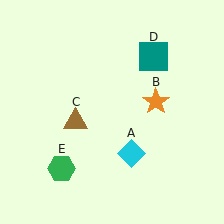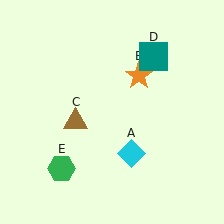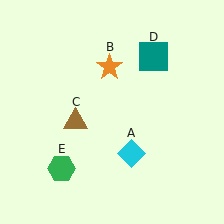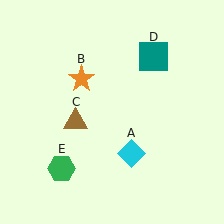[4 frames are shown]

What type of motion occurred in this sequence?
The orange star (object B) rotated counterclockwise around the center of the scene.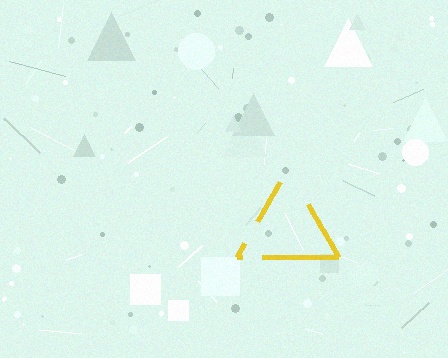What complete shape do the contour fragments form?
The contour fragments form a triangle.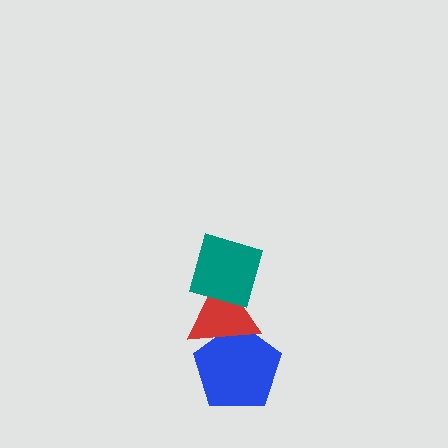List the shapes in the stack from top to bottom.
From top to bottom: the teal diamond, the red triangle, the blue pentagon.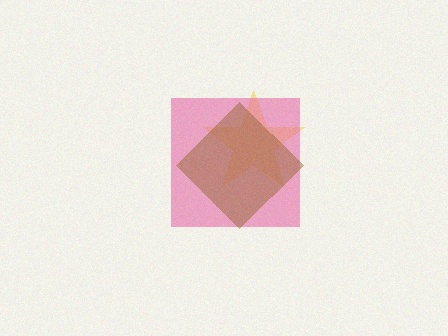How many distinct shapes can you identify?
There are 3 distinct shapes: a yellow star, a pink square, a brown diamond.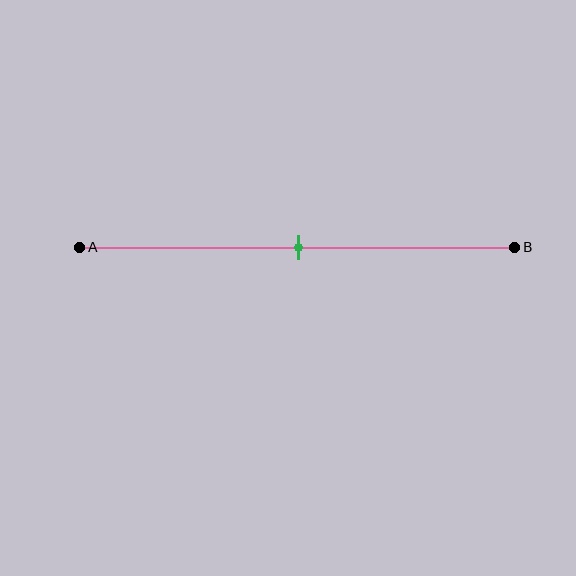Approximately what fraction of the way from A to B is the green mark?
The green mark is approximately 50% of the way from A to B.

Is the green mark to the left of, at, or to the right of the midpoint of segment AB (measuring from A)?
The green mark is approximately at the midpoint of segment AB.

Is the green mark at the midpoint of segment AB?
Yes, the mark is approximately at the midpoint.